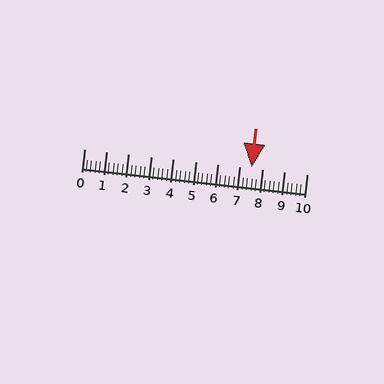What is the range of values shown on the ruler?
The ruler shows values from 0 to 10.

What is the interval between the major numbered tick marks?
The major tick marks are spaced 1 units apart.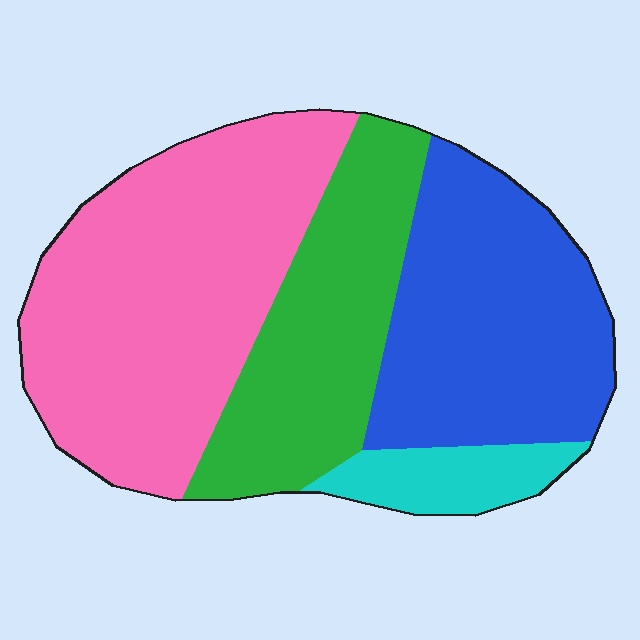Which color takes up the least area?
Cyan, at roughly 5%.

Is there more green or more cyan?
Green.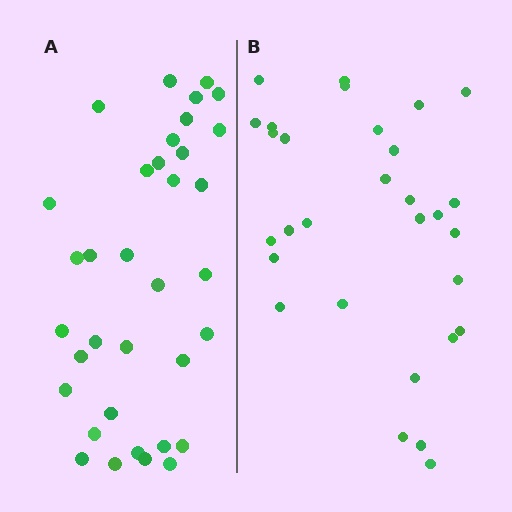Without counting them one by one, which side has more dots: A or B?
Region A (the left region) has more dots.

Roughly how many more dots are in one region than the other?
Region A has about 5 more dots than region B.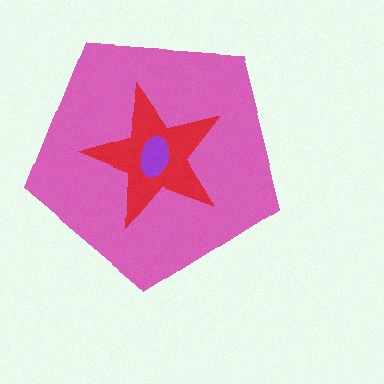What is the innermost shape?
The purple ellipse.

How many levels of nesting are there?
3.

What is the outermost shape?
The pink pentagon.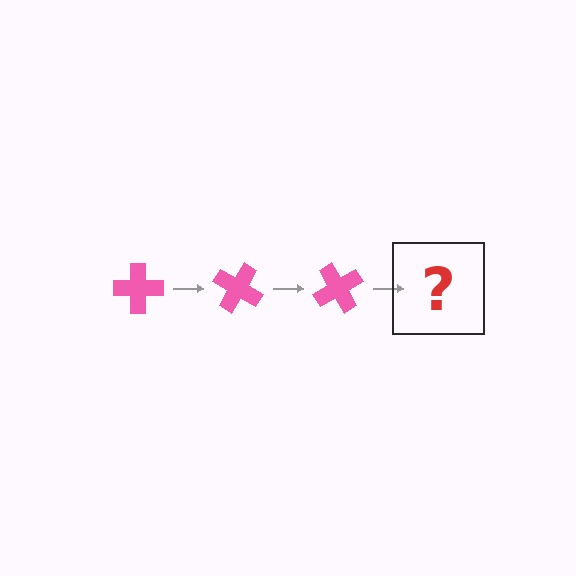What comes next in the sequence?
The next element should be a pink cross rotated 90 degrees.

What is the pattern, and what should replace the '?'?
The pattern is that the cross rotates 30 degrees each step. The '?' should be a pink cross rotated 90 degrees.